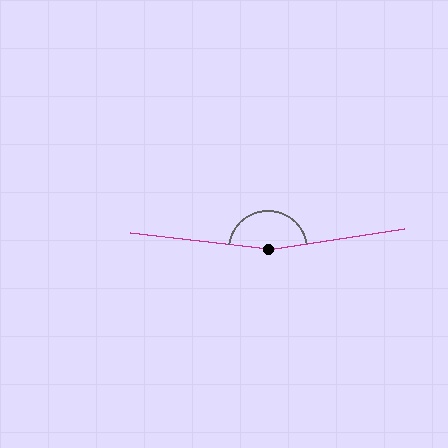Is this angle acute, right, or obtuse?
It is obtuse.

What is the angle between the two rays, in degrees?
Approximately 165 degrees.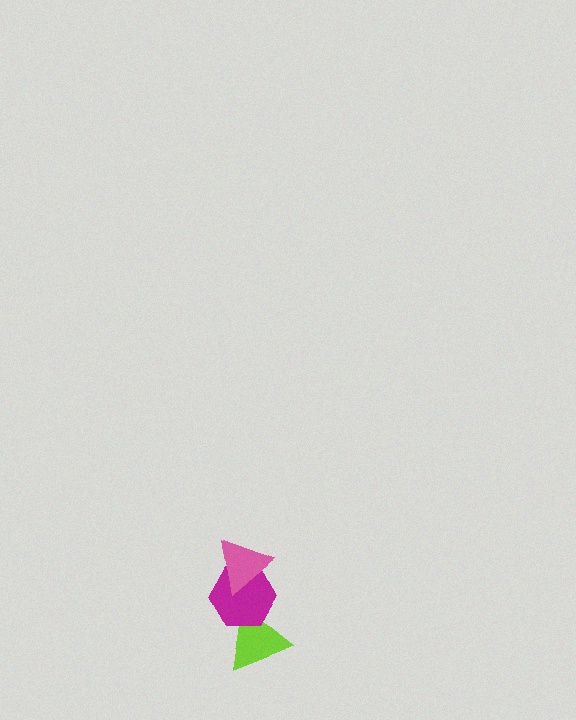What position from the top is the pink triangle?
The pink triangle is 1st from the top.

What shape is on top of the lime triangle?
The magenta hexagon is on top of the lime triangle.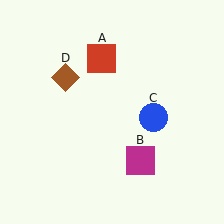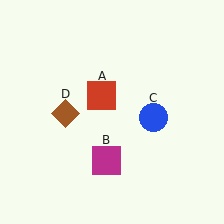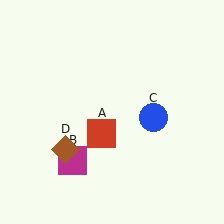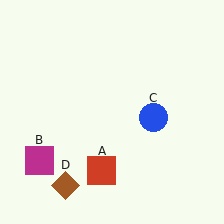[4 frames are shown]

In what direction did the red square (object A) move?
The red square (object A) moved down.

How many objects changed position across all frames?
3 objects changed position: red square (object A), magenta square (object B), brown diamond (object D).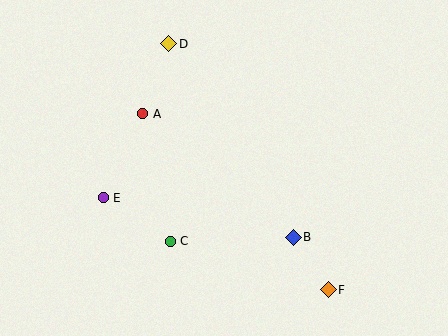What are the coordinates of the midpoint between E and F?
The midpoint between E and F is at (216, 244).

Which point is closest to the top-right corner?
Point D is closest to the top-right corner.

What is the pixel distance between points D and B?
The distance between D and B is 230 pixels.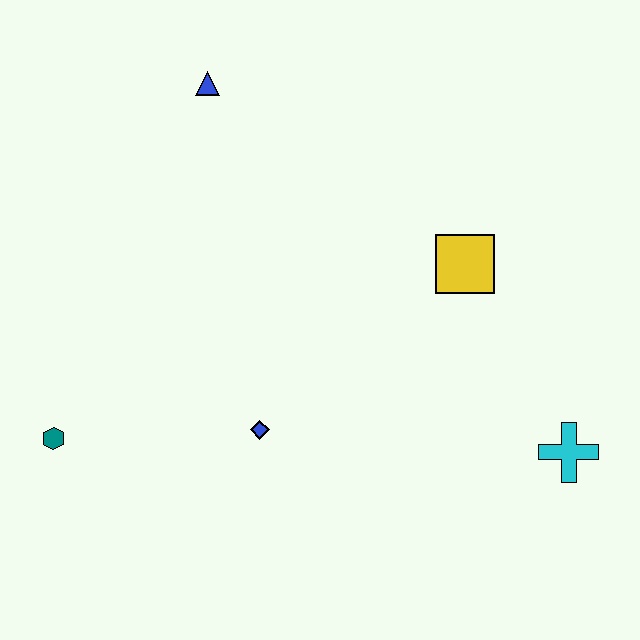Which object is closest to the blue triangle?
The yellow square is closest to the blue triangle.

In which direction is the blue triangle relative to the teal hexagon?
The blue triangle is above the teal hexagon.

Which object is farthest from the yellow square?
The teal hexagon is farthest from the yellow square.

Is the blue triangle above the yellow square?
Yes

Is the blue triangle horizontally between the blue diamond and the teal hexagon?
Yes